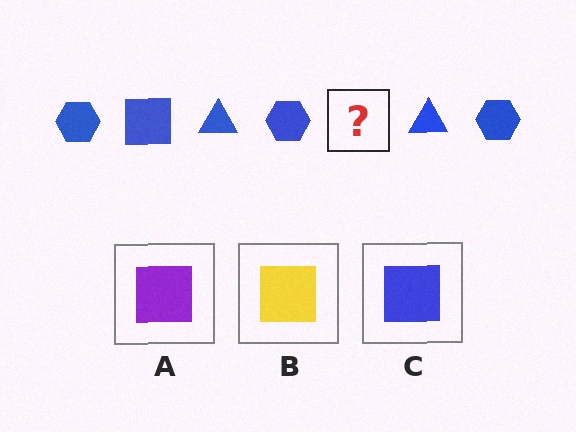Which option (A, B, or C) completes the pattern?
C.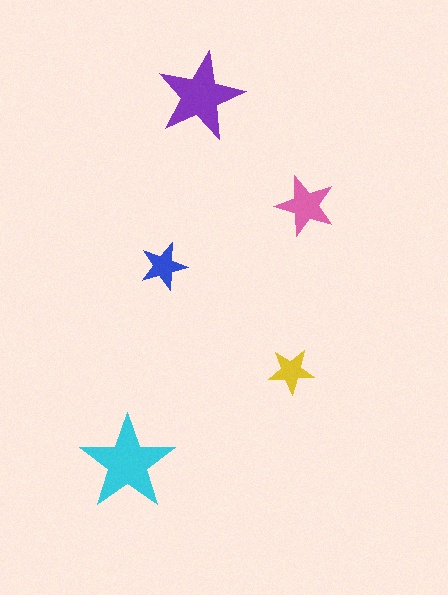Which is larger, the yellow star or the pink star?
The pink one.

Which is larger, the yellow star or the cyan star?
The cyan one.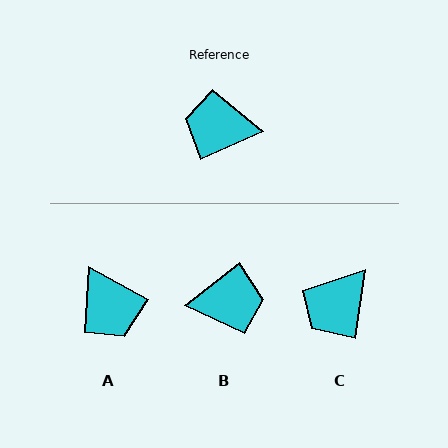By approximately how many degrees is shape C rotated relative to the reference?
Approximately 57 degrees counter-clockwise.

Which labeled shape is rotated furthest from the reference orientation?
B, about 166 degrees away.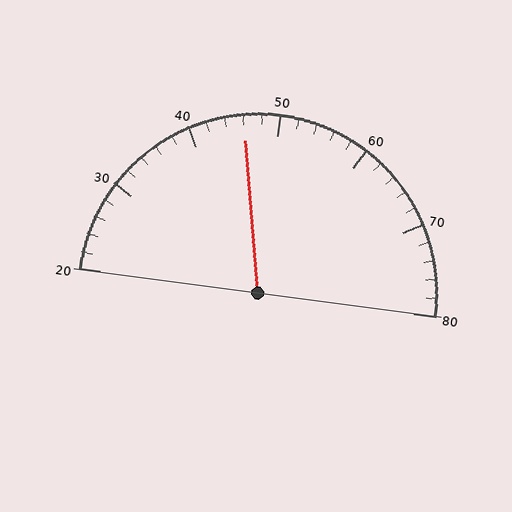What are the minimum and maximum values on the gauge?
The gauge ranges from 20 to 80.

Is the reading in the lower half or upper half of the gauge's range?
The reading is in the lower half of the range (20 to 80).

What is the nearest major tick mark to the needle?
The nearest major tick mark is 50.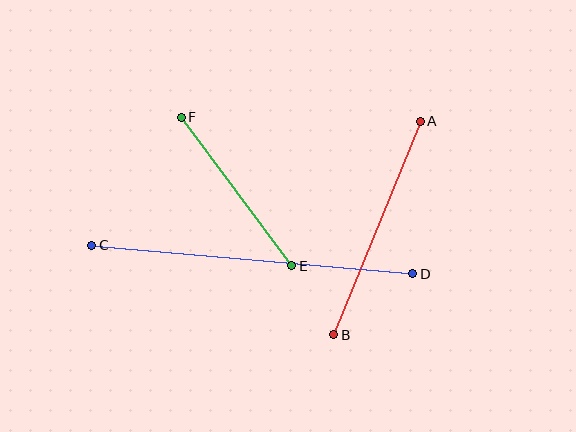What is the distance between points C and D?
The distance is approximately 322 pixels.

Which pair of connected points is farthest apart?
Points C and D are farthest apart.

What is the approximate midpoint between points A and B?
The midpoint is at approximately (377, 228) pixels.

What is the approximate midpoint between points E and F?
The midpoint is at approximately (236, 191) pixels.